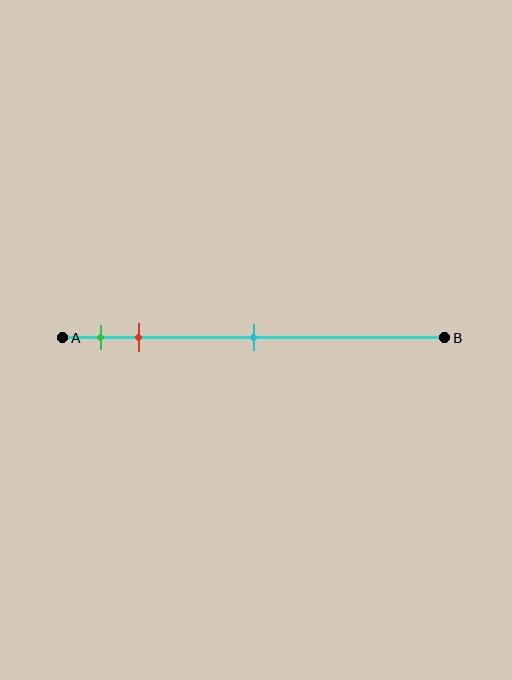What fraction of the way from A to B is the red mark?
The red mark is approximately 20% (0.2) of the way from A to B.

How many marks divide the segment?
There are 3 marks dividing the segment.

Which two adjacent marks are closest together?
The green and red marks are the closest adjacent pair.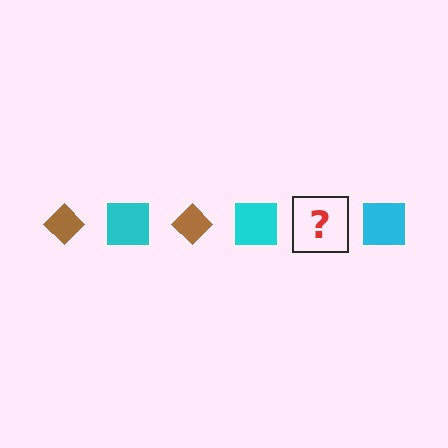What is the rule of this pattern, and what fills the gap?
The rule is that the pattern alternates between brown diamond and cyan square. The gap should be filled with a brown diamond.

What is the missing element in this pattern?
The missing element is a brown diamond.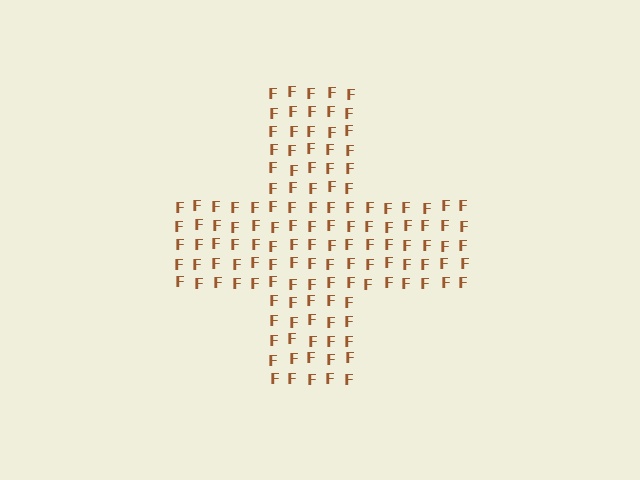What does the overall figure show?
The overall figure shows a cross.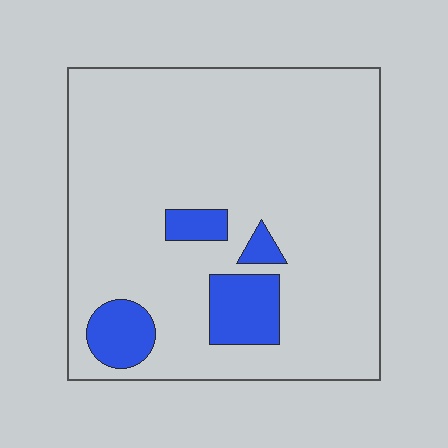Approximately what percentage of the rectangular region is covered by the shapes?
Approximately 10%.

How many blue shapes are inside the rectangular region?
4.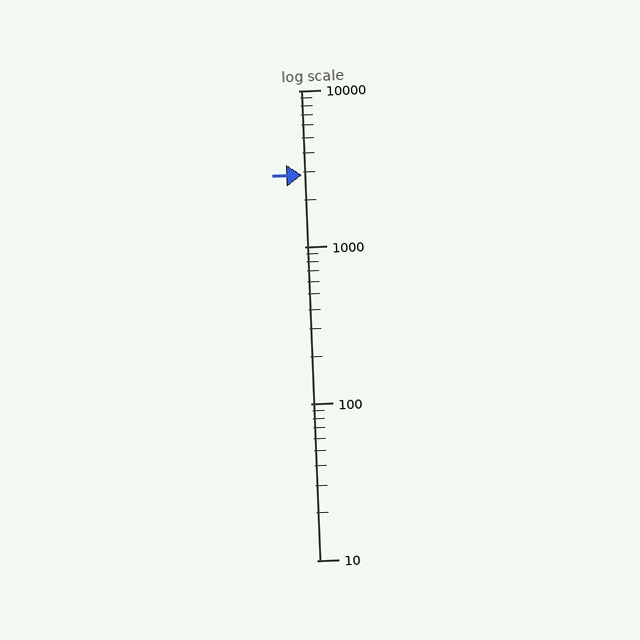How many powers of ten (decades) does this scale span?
The scale spans 3 decades, from 10 to 10000.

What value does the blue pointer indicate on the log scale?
The pointer indicates approximately 2900.